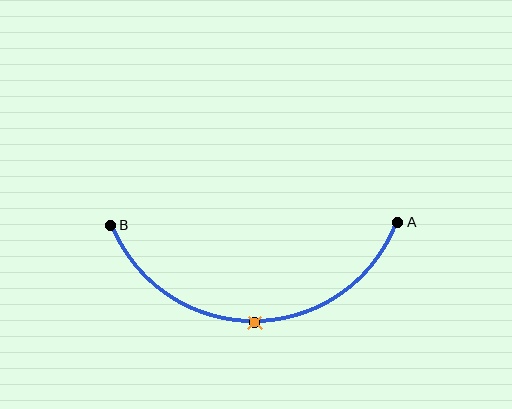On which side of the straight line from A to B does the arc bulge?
The arc bulges below the straight line connecting A and B.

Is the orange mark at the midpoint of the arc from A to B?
Yes. The orange mark lies on the arc at equal arc-length from both A and B — it is the arc midpoint.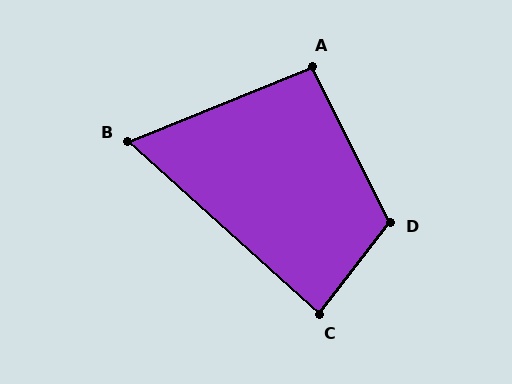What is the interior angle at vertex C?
Approximately 86 degrees (approximately right).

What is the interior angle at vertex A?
Approximately 94 degrees (approximately right).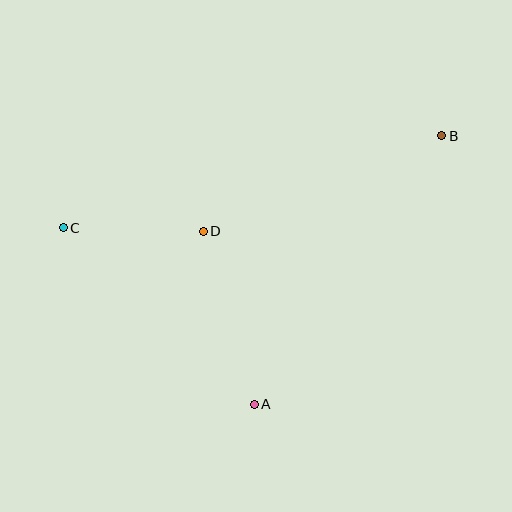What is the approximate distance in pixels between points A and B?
The distance between A and B is approximately 327 pixels.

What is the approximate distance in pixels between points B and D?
The distance between B and D is approximately 257 pixels.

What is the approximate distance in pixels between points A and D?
The distance between A and D is approximately 180 pixels.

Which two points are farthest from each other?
Points B and C are farthest from each other.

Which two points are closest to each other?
Points C and D are closest to each other.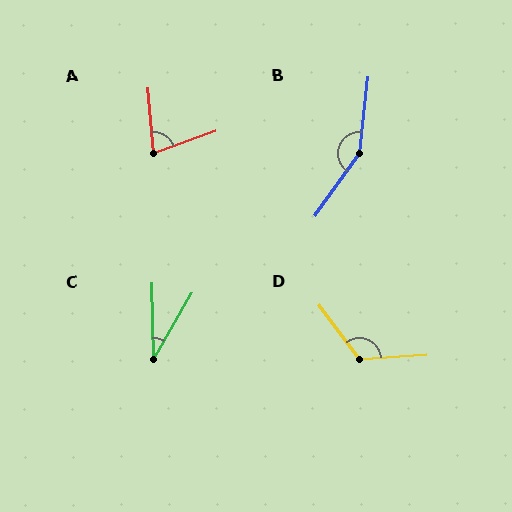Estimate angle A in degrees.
Approximately 75 degrees.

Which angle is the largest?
B, at approximately 150 degrees.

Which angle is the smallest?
C, at approximately 31 degrees.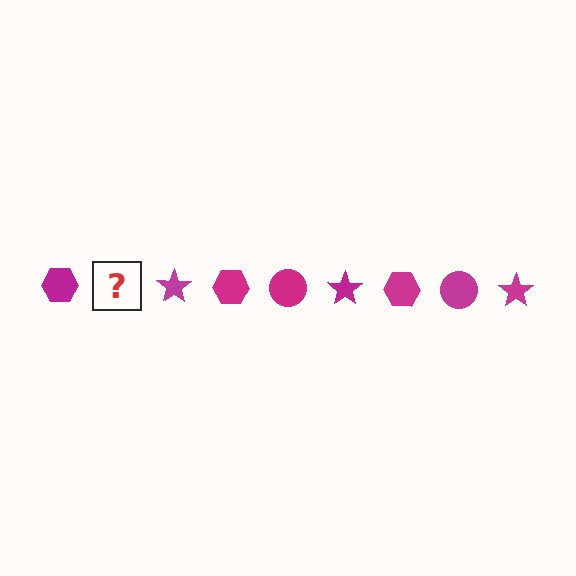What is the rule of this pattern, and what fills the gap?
The rule is that the pattern cycles through hexagon, circle, star shapes in magenta. The gap should be filled with a magenta circle.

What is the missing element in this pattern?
The missing element is a magenta circle.